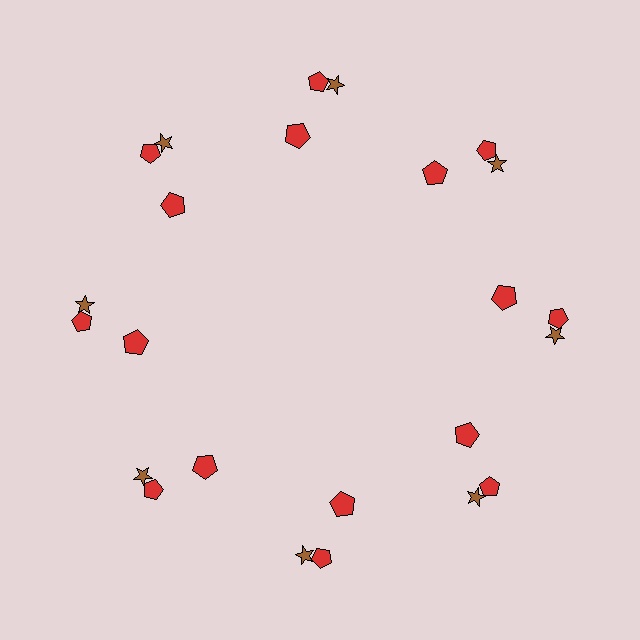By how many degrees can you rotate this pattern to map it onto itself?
The pattern maps onto itself every 45 degrees of rotation.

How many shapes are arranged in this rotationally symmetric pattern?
There are 24 shapes, arranged in 8 groups of 3.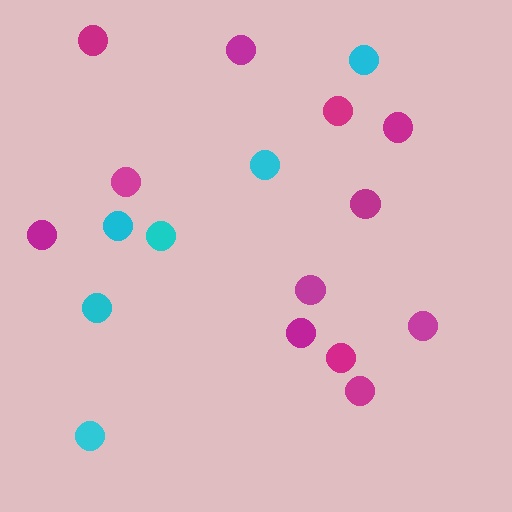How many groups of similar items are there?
There are 2 groups: one group of magenta circles (12) and one group of cyan circles (6).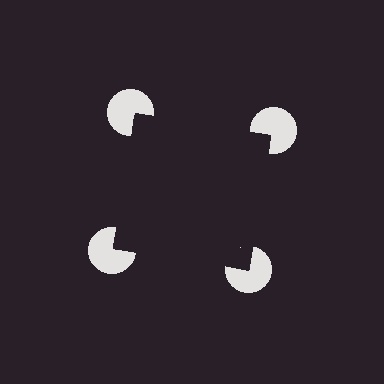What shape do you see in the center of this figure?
An illusory square — its edges are inferred from the aligned wedge cuts in the pac-man discs, not physically drawn.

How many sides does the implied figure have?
4 sides.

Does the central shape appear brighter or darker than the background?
It typically appears slightly darker than the background, even though no actual brightness change is drawn.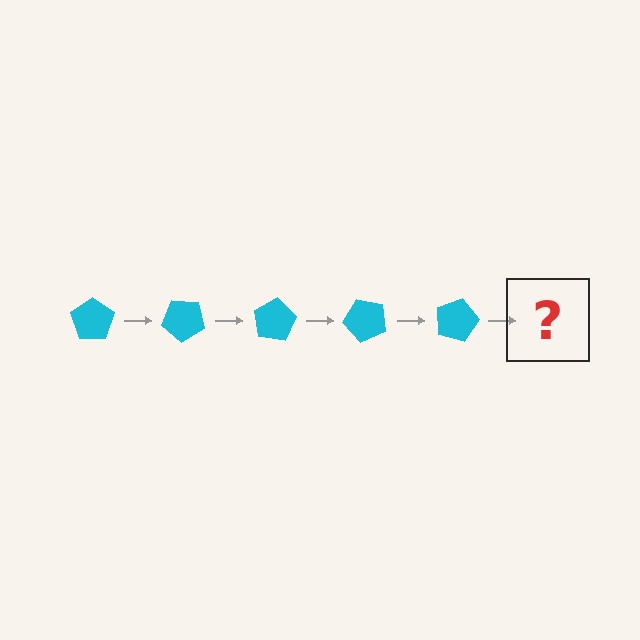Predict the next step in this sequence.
The next step is a cyan pentagon rotated 200 degrees.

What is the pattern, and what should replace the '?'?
The pattern is that the pentagon rotates 40 degrees each step. The '?' should be a cyan pentagon rotated 200 degrees.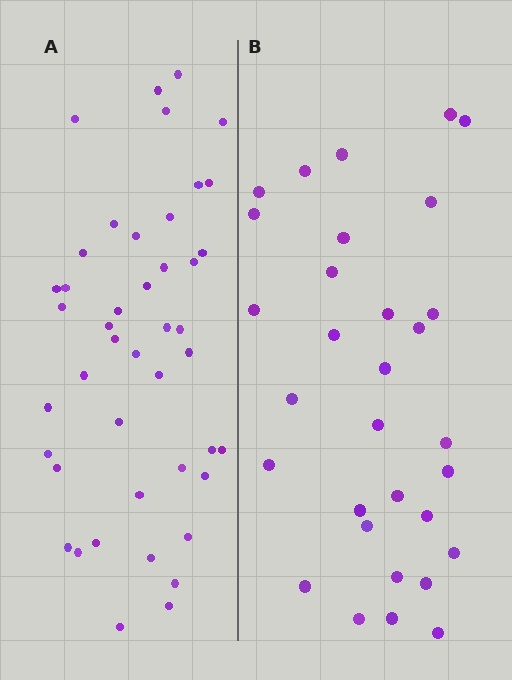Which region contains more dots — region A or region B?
Region A (the left region) has more dots.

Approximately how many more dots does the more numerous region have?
Region A has approximately 15 more dots than region B.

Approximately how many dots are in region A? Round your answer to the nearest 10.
About 40 dots. (The exact count is 44, which rounds to 40.)